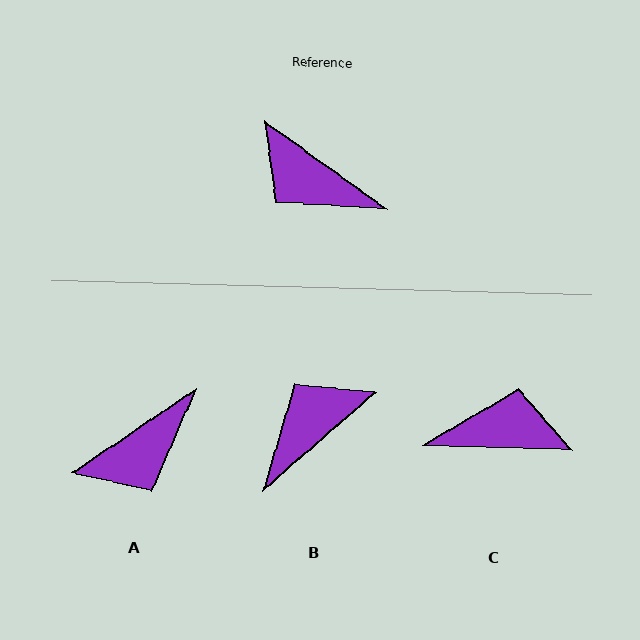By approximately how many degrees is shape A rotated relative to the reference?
Approximately 70 degrees counter-clockwise.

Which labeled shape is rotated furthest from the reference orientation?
C, about 146 degrees away.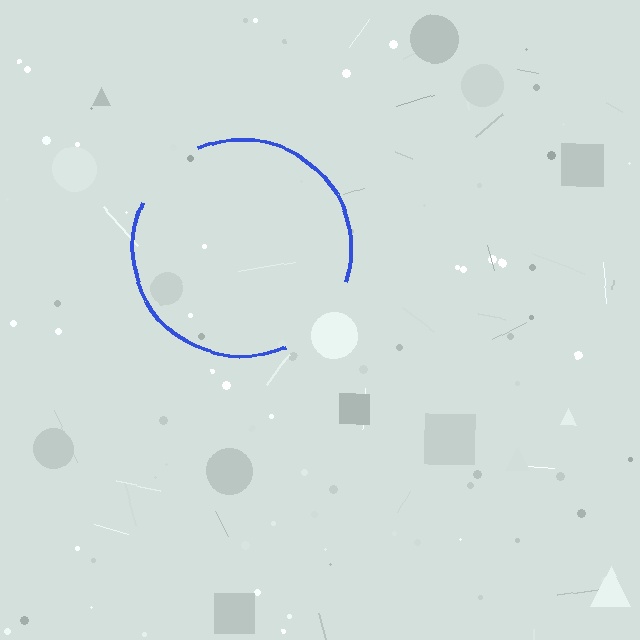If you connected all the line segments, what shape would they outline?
They would outline a circle.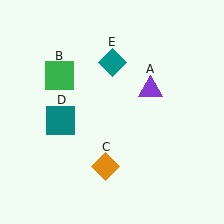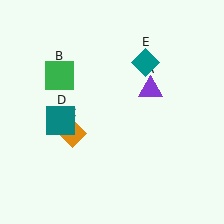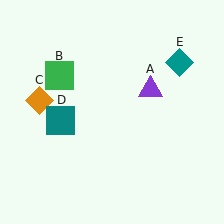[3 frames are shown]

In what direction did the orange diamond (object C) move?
The orange diamond (object C) moved up and to the left.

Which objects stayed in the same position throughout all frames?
Purple triangle (object A) and green square (object B) and teal square (object D) remained stationary.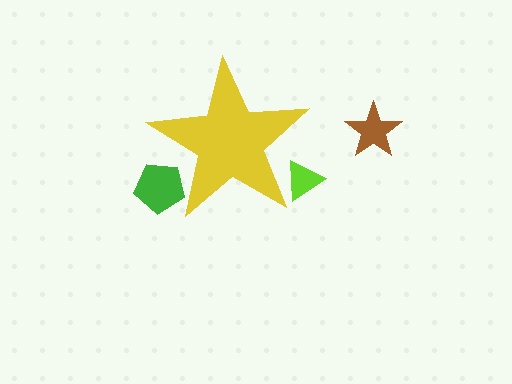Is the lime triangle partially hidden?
Yes, the lime triangle is partially hidden behind the yellow star.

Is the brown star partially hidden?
No, the brown star is fully visible.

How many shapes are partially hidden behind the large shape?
2 shapes are partially hidden.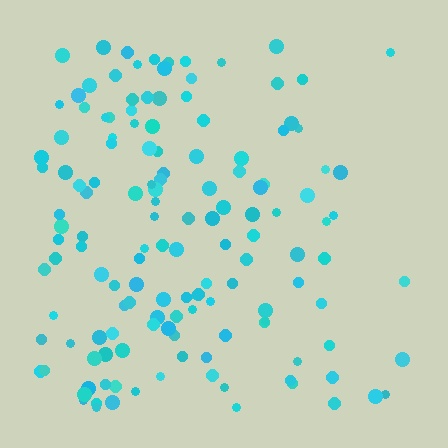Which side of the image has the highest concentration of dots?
The left.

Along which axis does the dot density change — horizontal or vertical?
Horizontal.